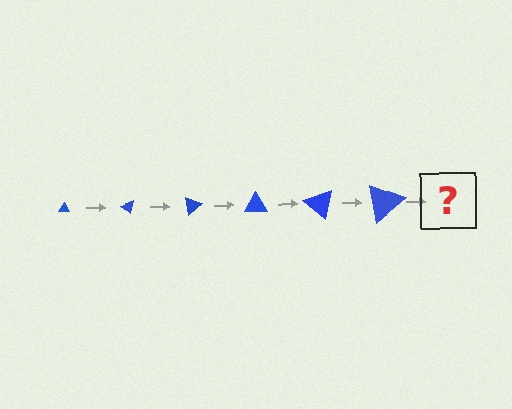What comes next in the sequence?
The next element should be a triangle, larger than the previous one and rotated 240 degrees from the start.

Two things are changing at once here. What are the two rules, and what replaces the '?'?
The two rules are that the triangle grows larger each step and it rotates 40 degrees each step. The '?' should be a triangle, larger than the previous one and rotated 240 degrees from the start.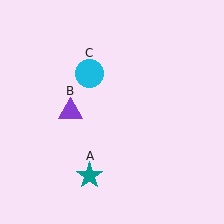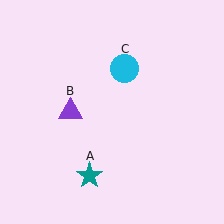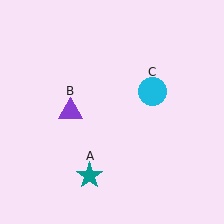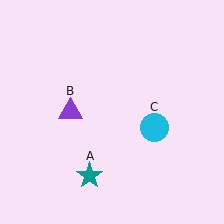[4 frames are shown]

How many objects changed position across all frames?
1 object changed position: cyan circle (object C).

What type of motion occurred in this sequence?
The cyan circle (object C) rotated clockwise around the center of the scene.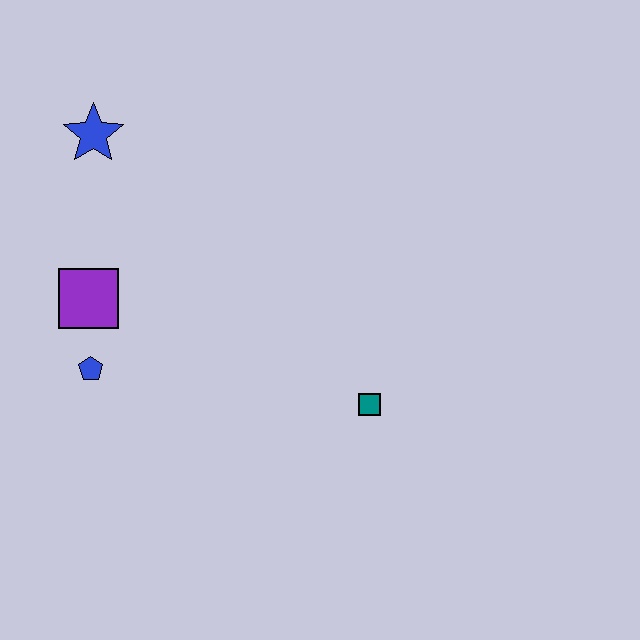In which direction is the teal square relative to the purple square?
The teal square is to the right of the purple square.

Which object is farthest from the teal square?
The blue star is farthest from the teal square.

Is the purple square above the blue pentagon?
Yes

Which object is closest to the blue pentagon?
The purple square is closest to the blue pentagon.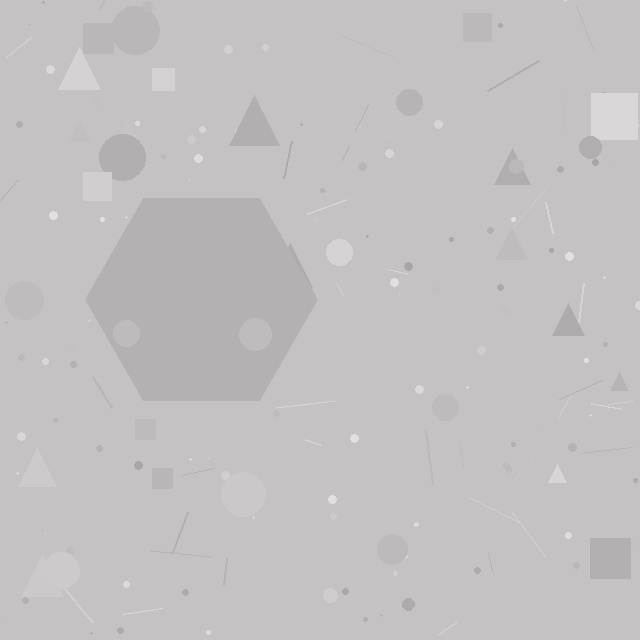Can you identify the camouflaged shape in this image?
The camouflaged shape is a hexagon.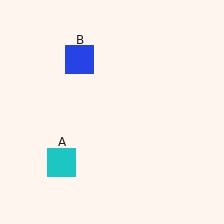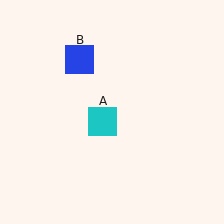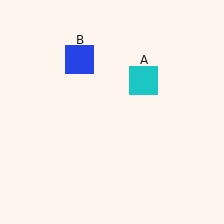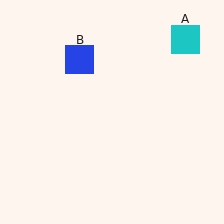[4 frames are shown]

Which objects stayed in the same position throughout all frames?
Blue square (object B) remained stationary.